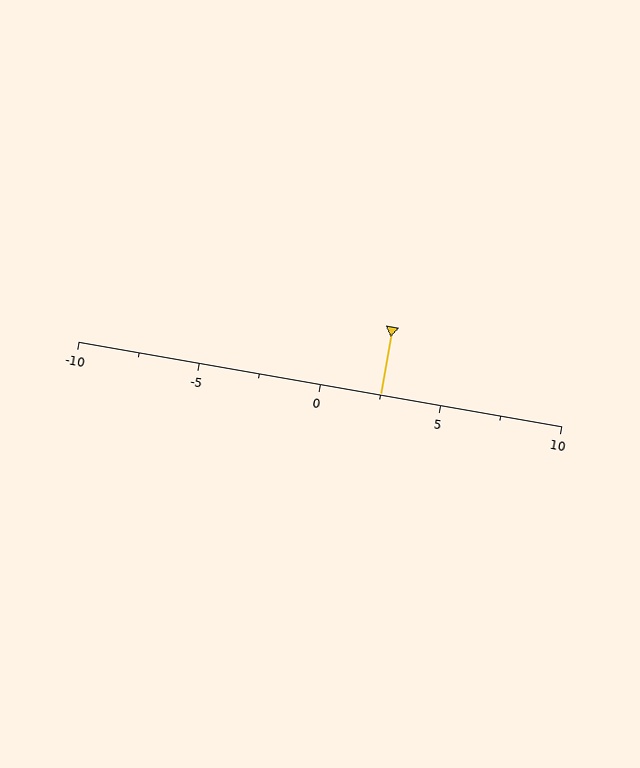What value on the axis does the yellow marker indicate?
The marker indicates approximately 2.5.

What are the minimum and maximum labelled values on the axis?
The axis runs from -10 to 10.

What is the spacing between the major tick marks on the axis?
The major ticks are spaced 5 apart.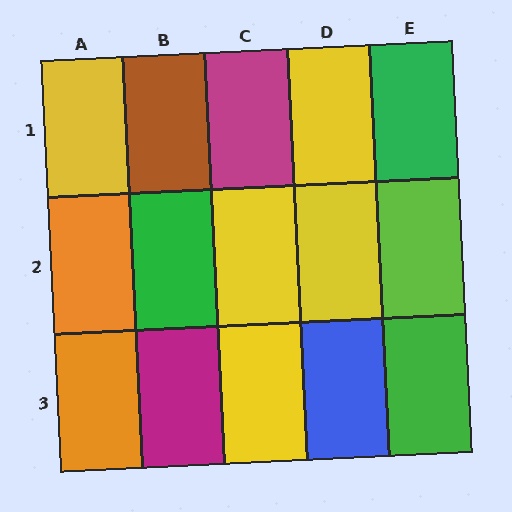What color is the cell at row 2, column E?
Lime.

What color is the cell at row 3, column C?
Yellow.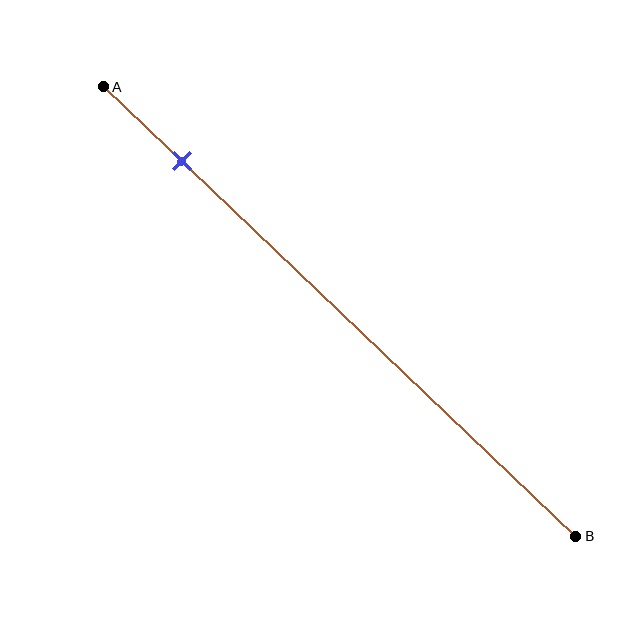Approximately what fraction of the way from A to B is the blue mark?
The blue mark is approximately 15% of the way from A to B.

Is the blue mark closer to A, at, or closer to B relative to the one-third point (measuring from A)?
The blue mark is closer to point A than the one-third point of segment AB.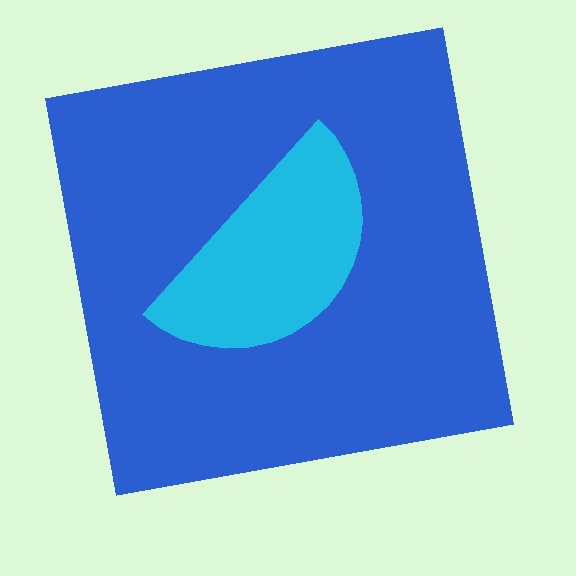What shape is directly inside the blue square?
The cyan semicircle.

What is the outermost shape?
The blue square.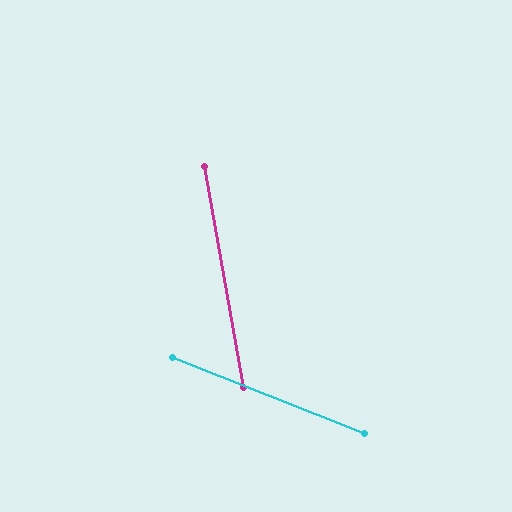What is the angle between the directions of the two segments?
Approximately 58 degrees.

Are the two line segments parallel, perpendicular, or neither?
Neither parallel nor perpendicular — they differ by about 58°.